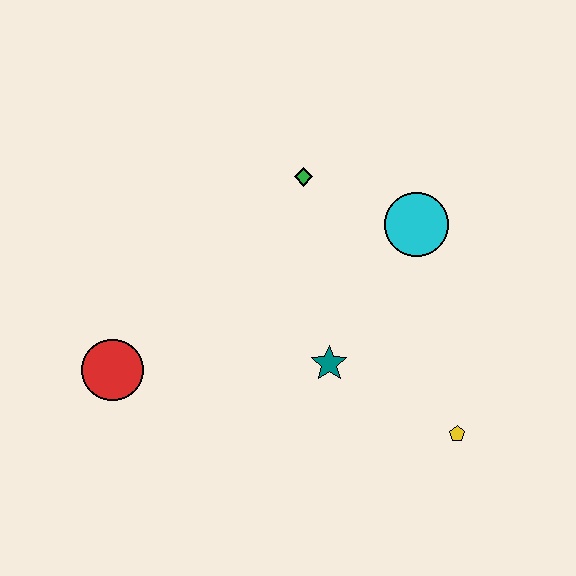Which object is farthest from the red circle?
The yellow pentagon is farthest from the red circle.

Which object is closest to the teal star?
The yellow pentagon is closest to the teal star.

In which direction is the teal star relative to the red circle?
The teal star is to the right of the red circle.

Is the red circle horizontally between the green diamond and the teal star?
No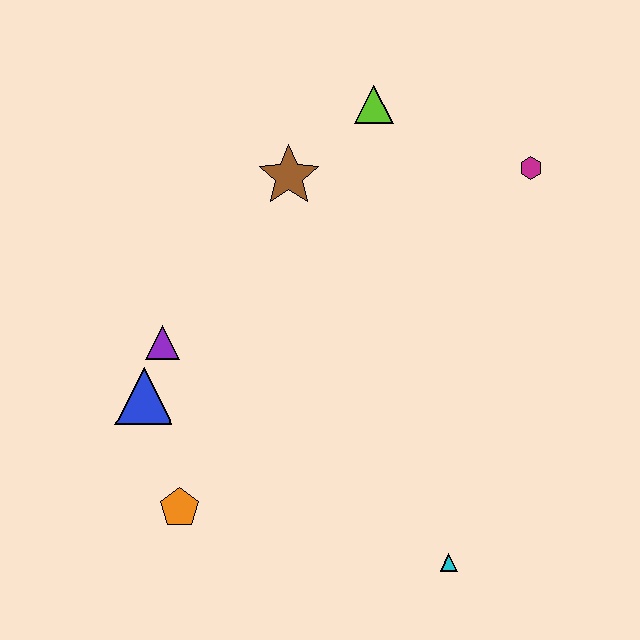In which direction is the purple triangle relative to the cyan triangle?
The purple triangle is to the left of the cyan triangle.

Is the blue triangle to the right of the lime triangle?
No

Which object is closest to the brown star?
The lime triangle is closest to the brown star.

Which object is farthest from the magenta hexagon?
The orange pentagon is farthest from the magenta hexagon.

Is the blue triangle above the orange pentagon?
Yes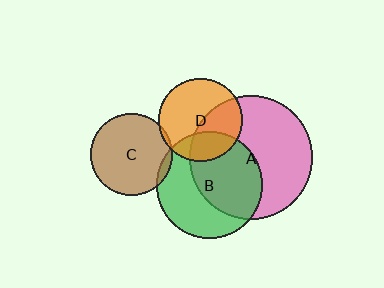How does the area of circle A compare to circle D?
Approximately 2.2 times.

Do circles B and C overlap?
Yes.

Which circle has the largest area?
Circle A (pink).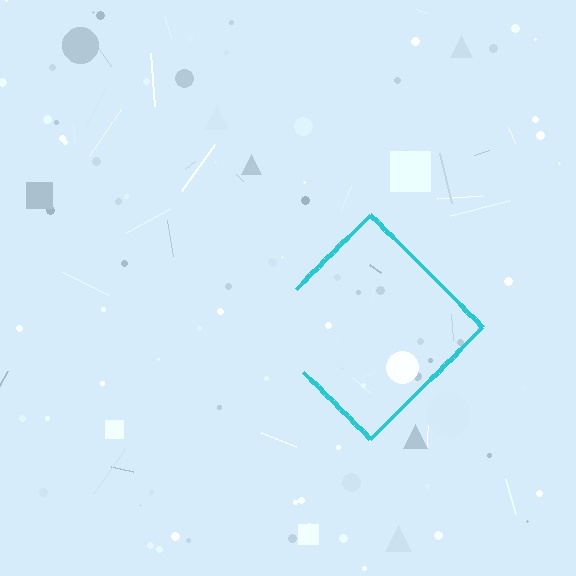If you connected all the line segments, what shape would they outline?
They would outline a diamond.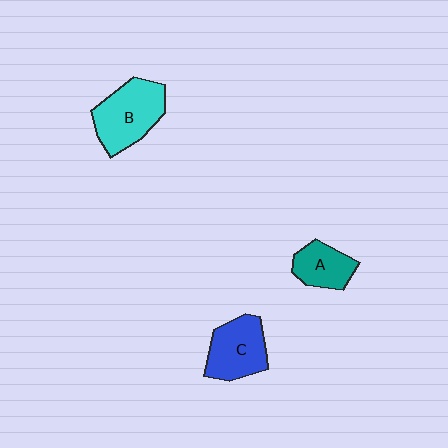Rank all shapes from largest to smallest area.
From largest to smallest: B (cyan), C (blue), A (teal).